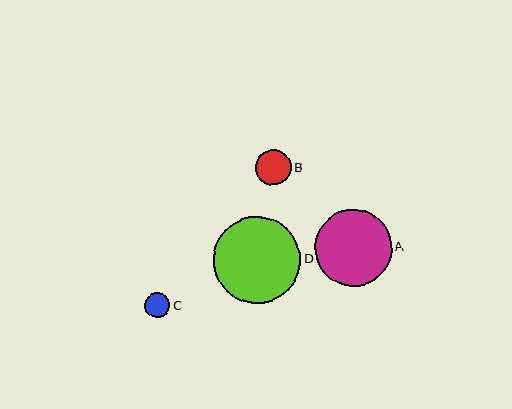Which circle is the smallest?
Circle C is the smallest with a size of approximately 25 pixels.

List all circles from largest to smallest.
From largest to smallest: D, A, B, C.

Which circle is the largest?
Circle D is the largest with a size of approximately 87 pixels.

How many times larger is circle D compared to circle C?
Circle D is approximately 3.5 times the size of circle C.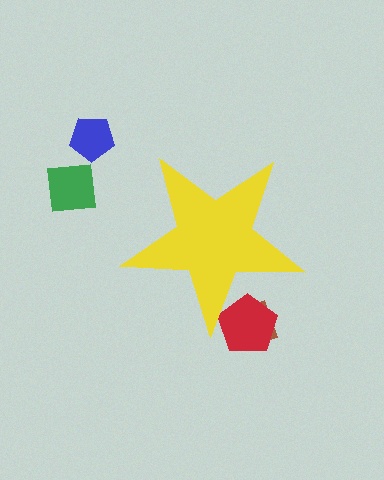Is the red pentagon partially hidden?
Yes, the red pentagon is partially hidden behind the yellow star.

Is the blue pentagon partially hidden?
No, the blue pentagon is fully visible.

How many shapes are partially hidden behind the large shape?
2 shapes are partially hidden.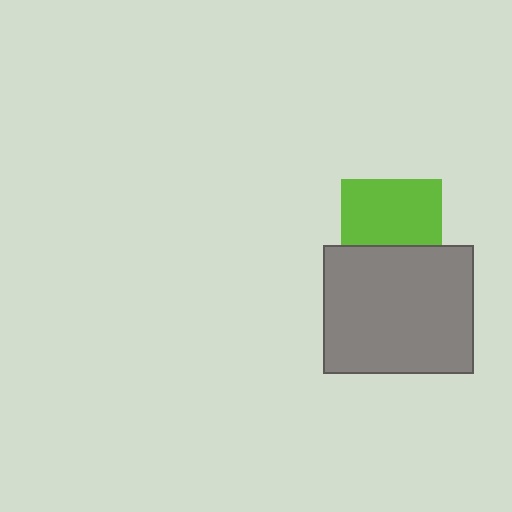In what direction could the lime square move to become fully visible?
The lime square could move up. That would shift it out from behind the gray rectangle entirely.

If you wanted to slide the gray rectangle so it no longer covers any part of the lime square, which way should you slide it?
Slide it down — that is the most direct way to separate the two shapes.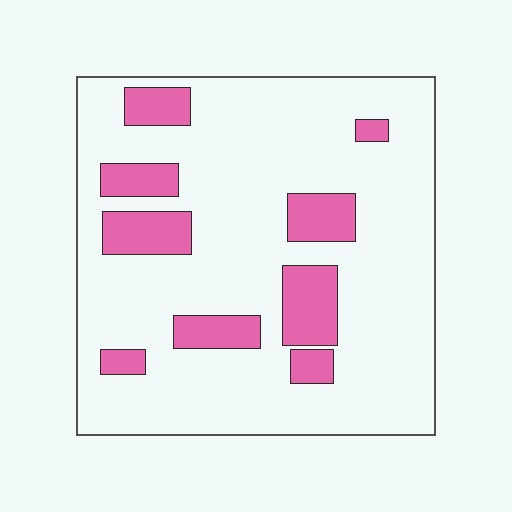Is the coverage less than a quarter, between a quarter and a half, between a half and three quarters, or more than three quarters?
Less than a quarter.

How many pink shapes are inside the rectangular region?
9.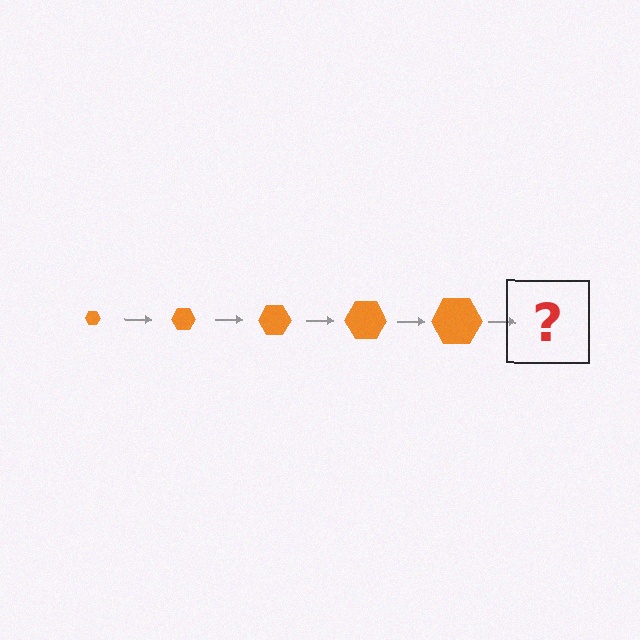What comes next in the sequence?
The next element should be an orange hexagon, larger than the previous one.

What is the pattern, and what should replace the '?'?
The pattern is that the hexagon gets progressively larger each step. The '?' should be an orange hexagon, larger than the previous one.